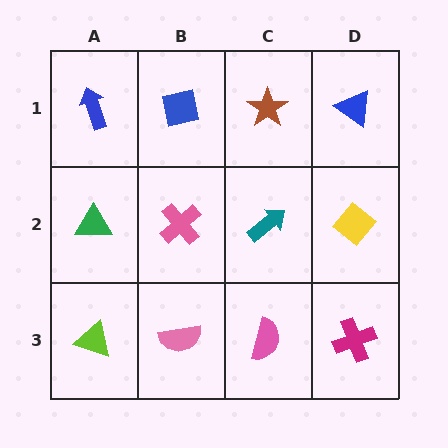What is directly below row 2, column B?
A pink semicircle.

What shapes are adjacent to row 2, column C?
A brown star (row 1, column C), a pink semicircle (row 3, column C), a pink cross (row 2, column B), a yellow diamond (row 2, column D).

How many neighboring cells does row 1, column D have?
2.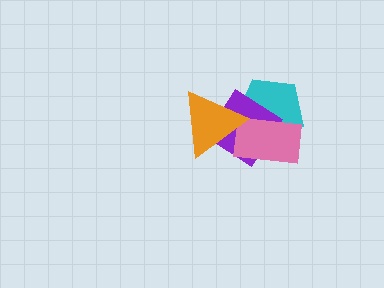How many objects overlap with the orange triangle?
3 objects overlap with the orange triangle.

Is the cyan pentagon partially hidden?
Yes, it is partially covered by another shape.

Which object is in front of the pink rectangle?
The orange triangle is in front of the pink rectangle.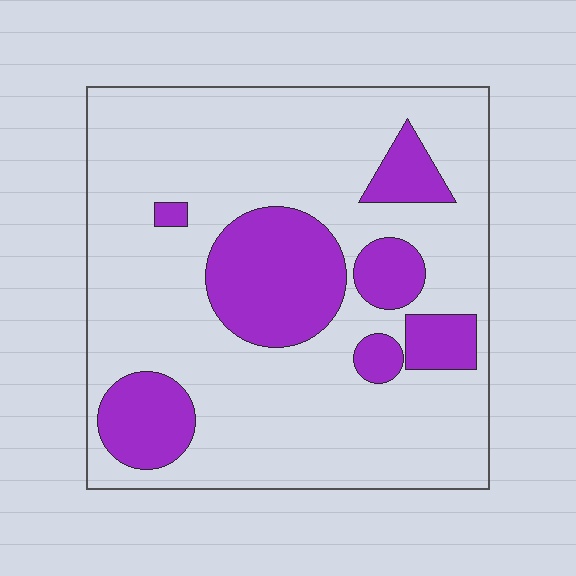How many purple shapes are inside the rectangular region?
7.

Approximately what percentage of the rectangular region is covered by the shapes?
Approximately 25%.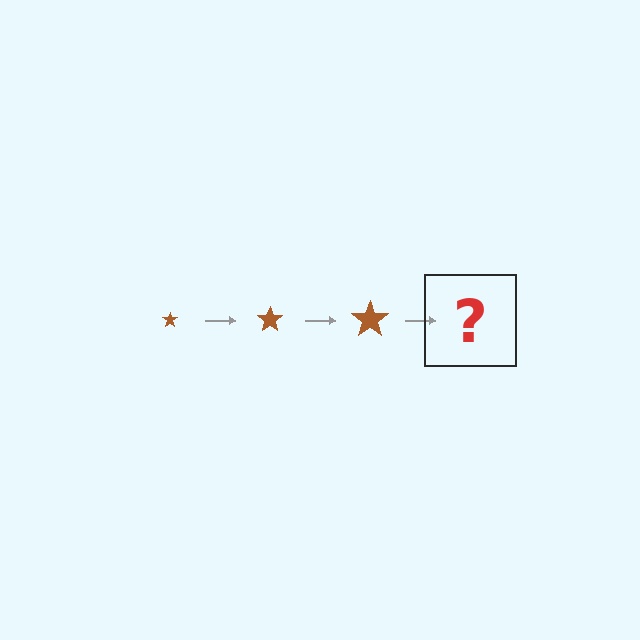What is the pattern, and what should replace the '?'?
The pattern is that the star gets progressively larger each step. The '?' should be a brown star, larger than the previous one.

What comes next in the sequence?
The next element should be a brown star, larger than the previous one.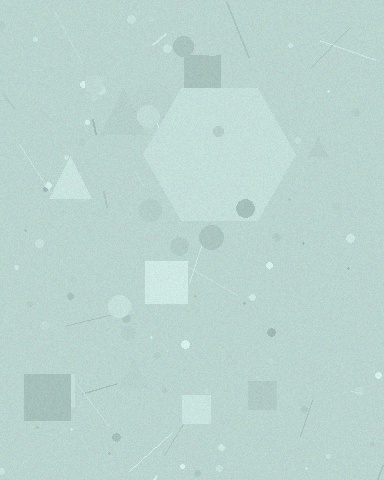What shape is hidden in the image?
A hexagon is hidden in the image.